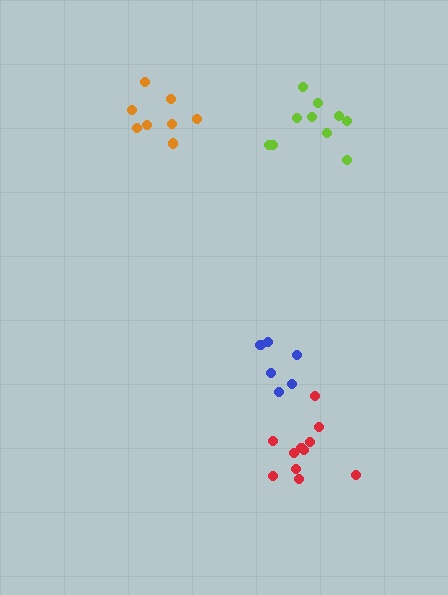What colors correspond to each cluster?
The clusters are colored: orange, blue, red, lime.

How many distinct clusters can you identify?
There are 4 distinct clusters.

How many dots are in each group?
Group 1: 8 dots, Group 2: 6 dots, Group 3: 11 dots, Group 4: 10 dots (35 total).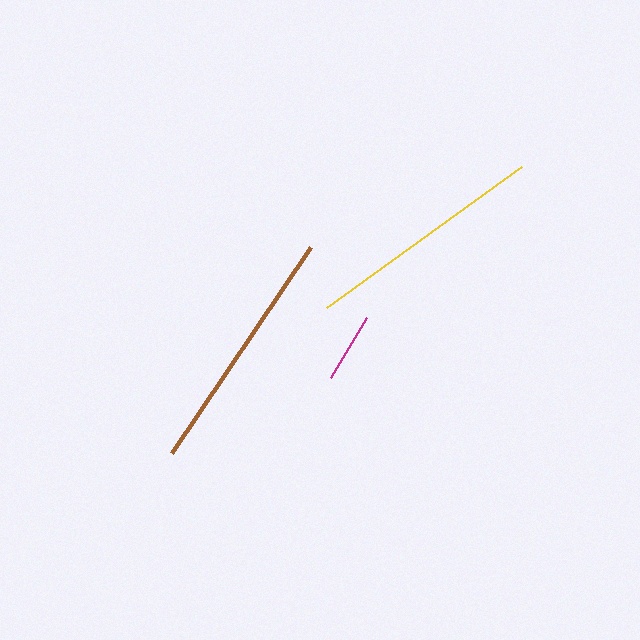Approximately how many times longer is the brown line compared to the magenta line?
The brown line is approximately 3.5 times the length of the magenta line.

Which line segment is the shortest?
The magenta line is the shortest at approximately 70 pixels.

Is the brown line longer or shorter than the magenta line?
The brown line is longer than the magenta line.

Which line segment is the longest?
The brown line is the longest at approximately 248 pixels.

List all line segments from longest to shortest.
From longest to shortest: brown, yellow, magenta.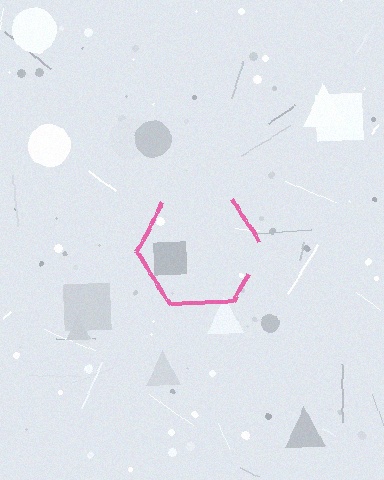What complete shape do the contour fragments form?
The contour fragments form a hexagon.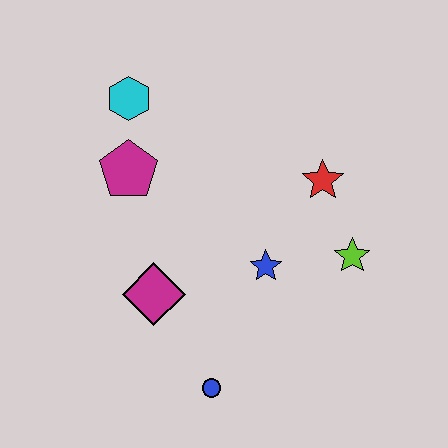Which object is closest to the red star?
The lime star is closest to the red star.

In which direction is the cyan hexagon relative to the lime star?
The cyan hexagon is to the left of the lime star.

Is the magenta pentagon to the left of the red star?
Yes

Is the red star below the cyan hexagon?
Yes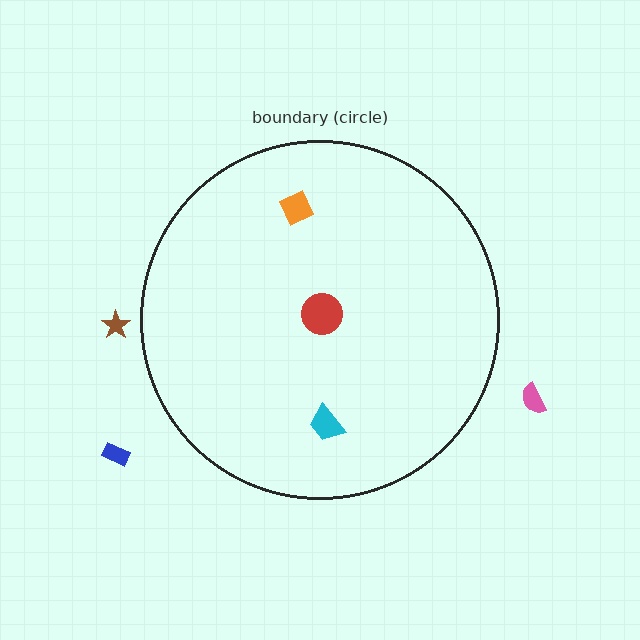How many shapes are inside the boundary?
3 inside, 3 outside.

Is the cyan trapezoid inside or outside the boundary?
Inside.